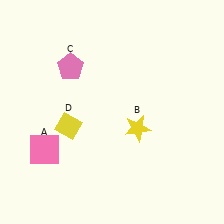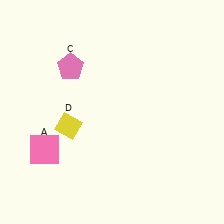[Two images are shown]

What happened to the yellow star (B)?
The yellow star (B) was removed in Image 2. It was in the bottom-right area of Image 1.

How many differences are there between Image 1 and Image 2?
There is 1 difference between the two images.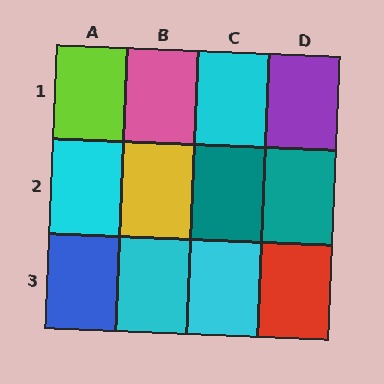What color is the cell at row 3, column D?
Red.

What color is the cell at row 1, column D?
Purple.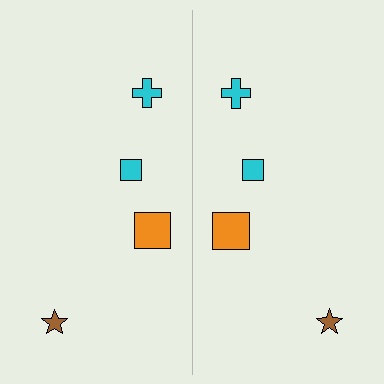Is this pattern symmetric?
Yes, this pattern has bilateral (reflection) symmetry.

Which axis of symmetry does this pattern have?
The pattern has a vertical axis of symmetry running through the center of the image.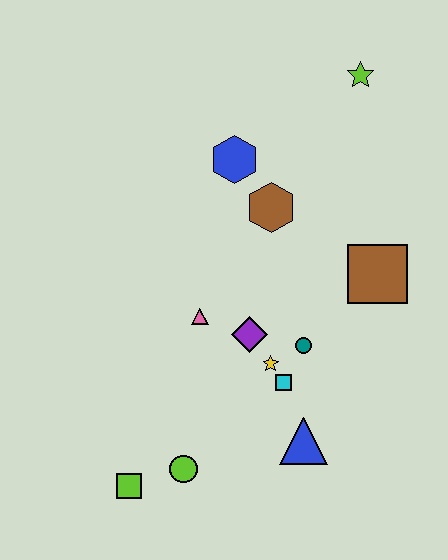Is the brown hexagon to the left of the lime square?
No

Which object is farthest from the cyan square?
The lime star is farthest from the cyan square.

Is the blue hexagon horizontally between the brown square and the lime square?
Yes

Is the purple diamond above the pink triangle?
No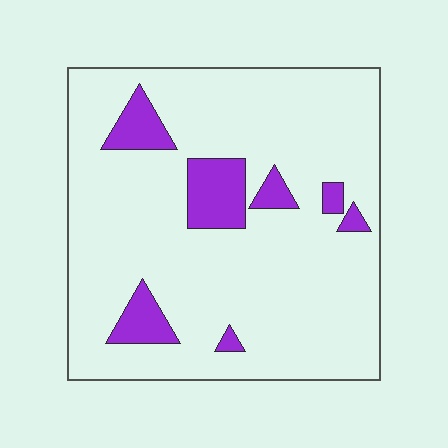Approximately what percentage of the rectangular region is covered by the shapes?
Approximately 10%.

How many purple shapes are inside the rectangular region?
7.